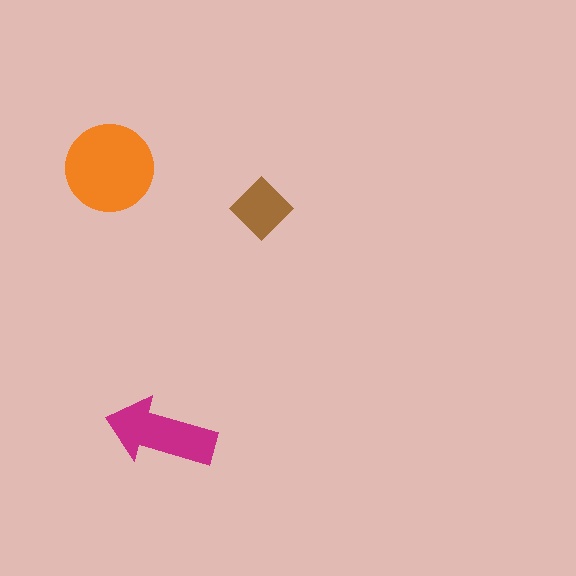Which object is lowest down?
The magenta arrow is bottommost.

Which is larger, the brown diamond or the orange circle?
The orange circle.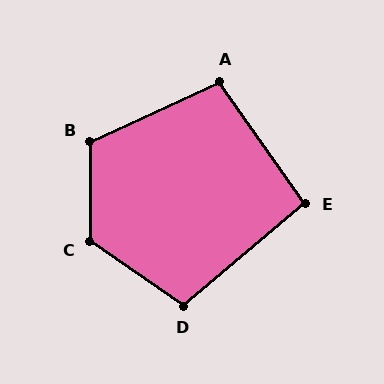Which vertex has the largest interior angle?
C, at approximately 124 degrees.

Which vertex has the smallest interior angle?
E, at approximately 95 degrees.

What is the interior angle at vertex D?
Approximately 106 degrees (obtuse).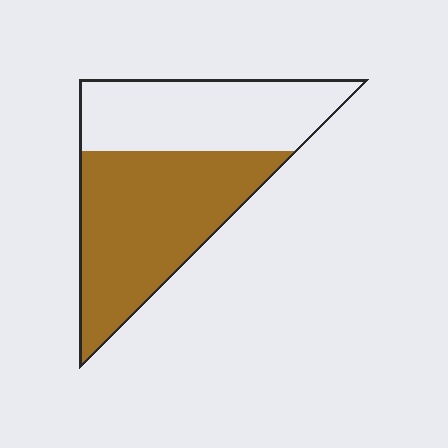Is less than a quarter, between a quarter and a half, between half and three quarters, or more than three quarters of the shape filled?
Between half and three quarters.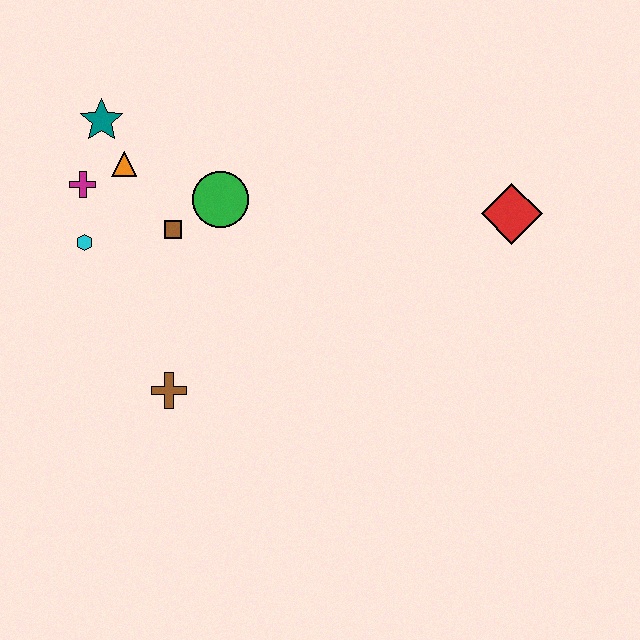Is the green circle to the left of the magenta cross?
No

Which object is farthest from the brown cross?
The red diamond is farthest from the brown cross.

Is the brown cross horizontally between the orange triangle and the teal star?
No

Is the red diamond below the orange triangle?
Yes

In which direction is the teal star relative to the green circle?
The teal star is to the left of the green circle.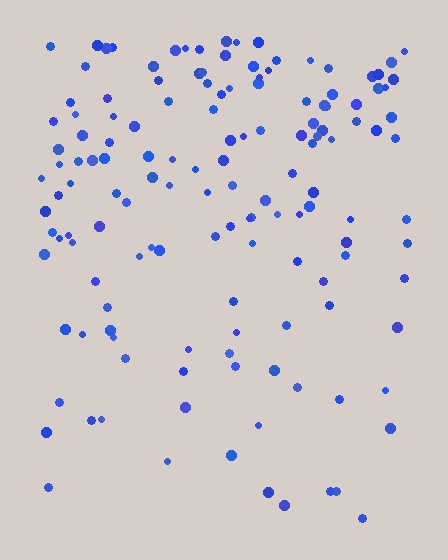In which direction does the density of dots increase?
From bottom to top, with the top side densest.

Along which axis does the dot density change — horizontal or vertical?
Vertical.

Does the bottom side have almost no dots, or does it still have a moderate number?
Still a moderate number, just noticeably fewer than the top.